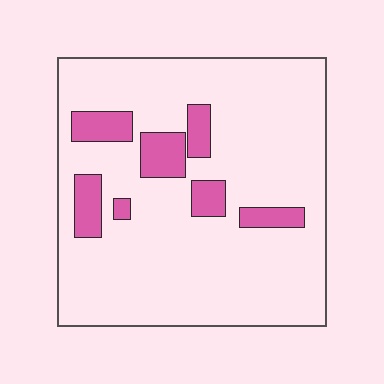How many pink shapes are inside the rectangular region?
7.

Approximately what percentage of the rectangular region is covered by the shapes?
Approximately 15%.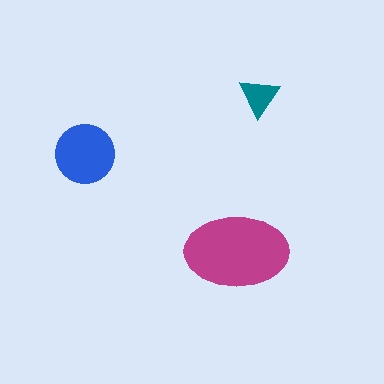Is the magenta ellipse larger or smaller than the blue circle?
Larger.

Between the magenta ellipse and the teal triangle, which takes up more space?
The magenta ellipse.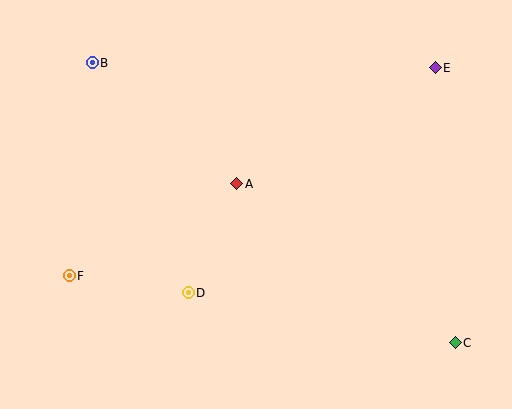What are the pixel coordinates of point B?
Point B is at (92, 63).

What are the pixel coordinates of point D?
Point D is at (188, 293).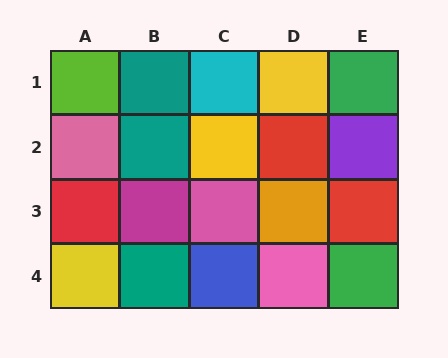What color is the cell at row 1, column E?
Green.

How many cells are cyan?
1 cell is cyan.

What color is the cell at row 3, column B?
Magenta.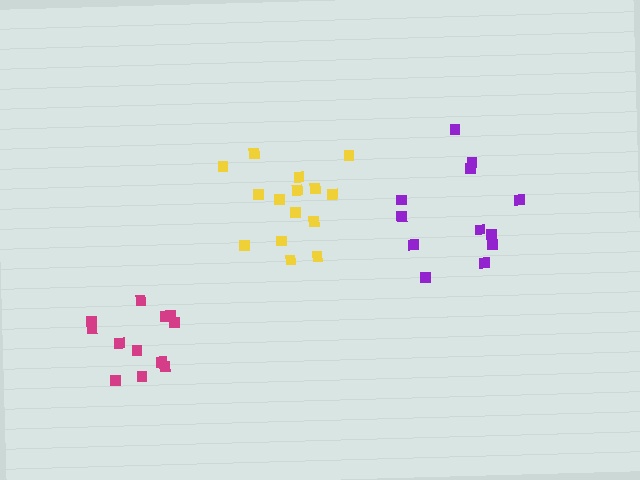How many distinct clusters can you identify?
There are 3 distinct clusters.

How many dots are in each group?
Group 1: 12 dots, Group 2: 15 dots, Group 3: 12 dots (39 total).